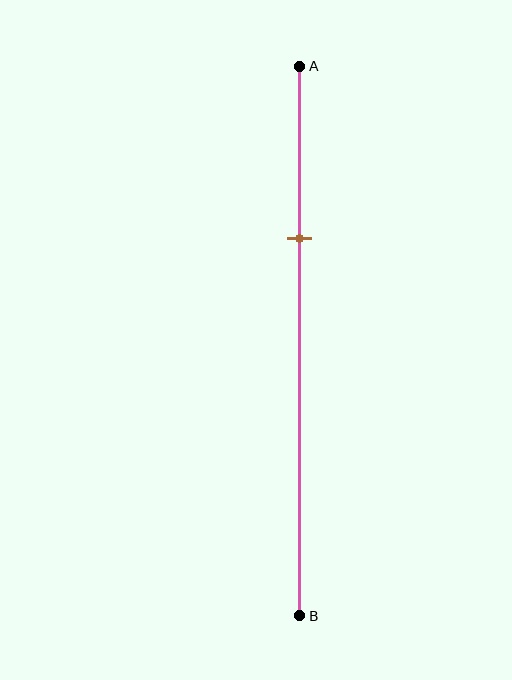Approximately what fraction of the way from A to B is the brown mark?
The brown mark is approximately 30% of the way from A to B.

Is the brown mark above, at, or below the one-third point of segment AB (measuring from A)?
The brown mark is approximately at the one-third point of segment AB.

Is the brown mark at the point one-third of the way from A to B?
Yes, the mark is approximately at the one-third point.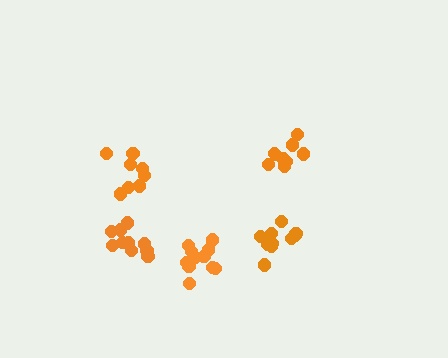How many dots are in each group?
Group 1: 11 dots, Group 2: 10 dots, Group 3: 10 dots, Group 4: 9 dots, Group 5: 8 dots (48 total).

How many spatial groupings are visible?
There are 5 spatial groupings.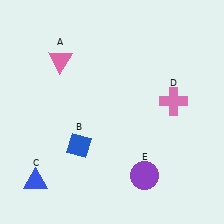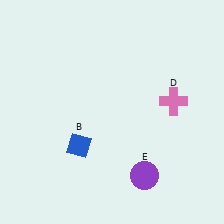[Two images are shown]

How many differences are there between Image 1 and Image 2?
There are 2 differences between the two images.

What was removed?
The blue triangle (C), the pink triangle (A) were removed in Image 2.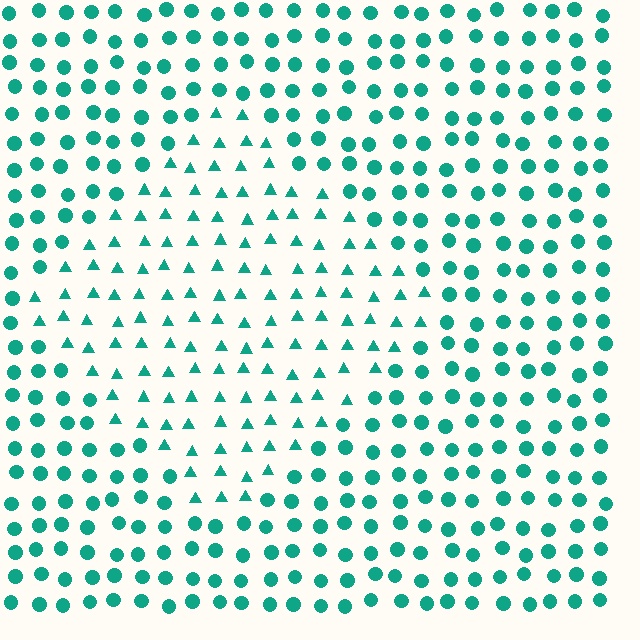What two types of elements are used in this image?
The image uses triangles inside the diamond region and circles outside it.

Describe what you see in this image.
The image is filled with small teal elements arranged in a uniform grid. A diamond-shaped region contains triangles, while the surrounding area contains circles. The boundary is defined purely by the change in element shape.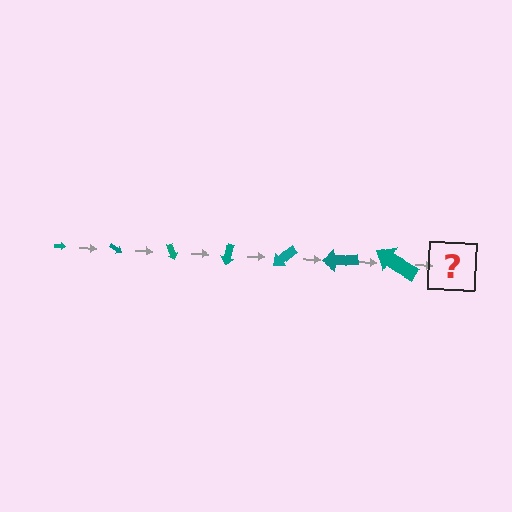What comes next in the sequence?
The next element should be an arrow, larger than the previous one and rotated 245 degrees from the start.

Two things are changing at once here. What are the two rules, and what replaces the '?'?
The two rules are that the arrow grows larger each step and it rotates 35 degrees each step. The '?' should be an arrow, larger than the previous one and rotated 245 degrees from the start.